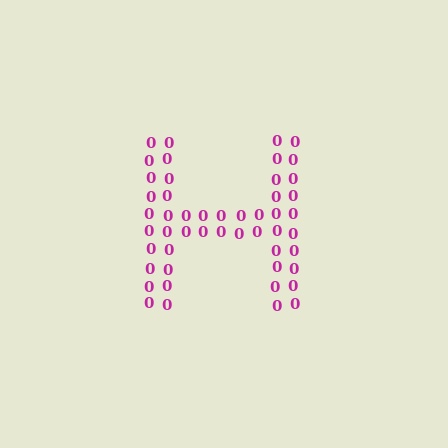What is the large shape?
The large shape is the letter H.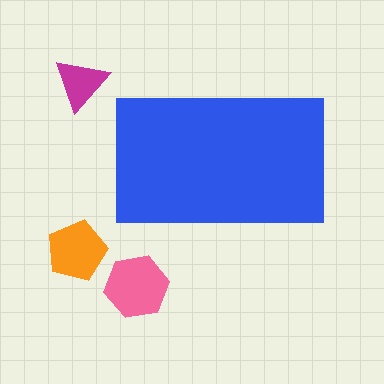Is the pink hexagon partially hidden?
No, the pink hexagon is fully visible.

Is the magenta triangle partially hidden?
No, the magenta triangle is fully visible.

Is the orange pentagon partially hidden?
No, the orange pentagon is fully visible.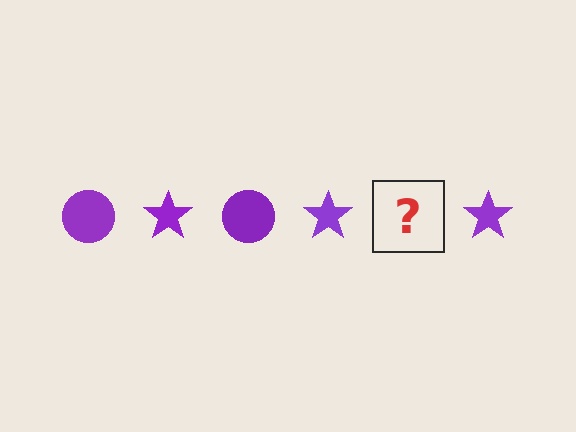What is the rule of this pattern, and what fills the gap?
The rule is that the pattern cycles through circle, star shapes in purple. The gap should be filled with a purple circle.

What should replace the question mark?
The question mark should be replaced with a purple circle.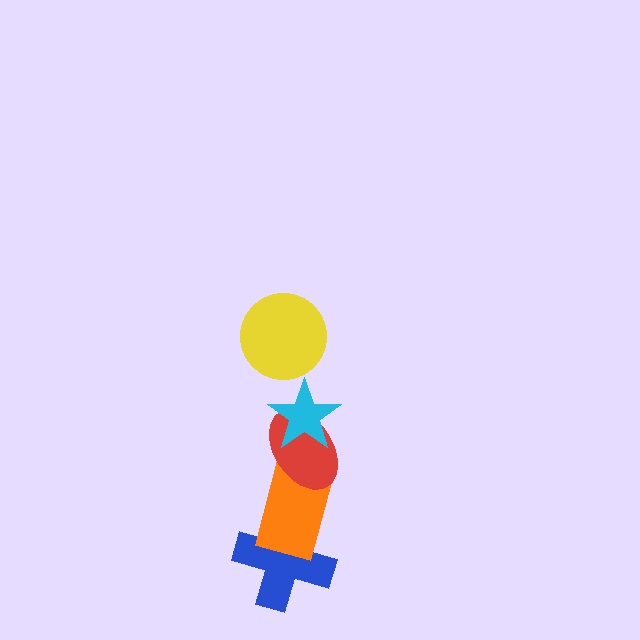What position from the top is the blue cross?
The blue cross is 5th from the top.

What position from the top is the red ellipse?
The red ellipse is 3rd from the top.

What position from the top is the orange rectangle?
The orange rectangle is 4th from the top.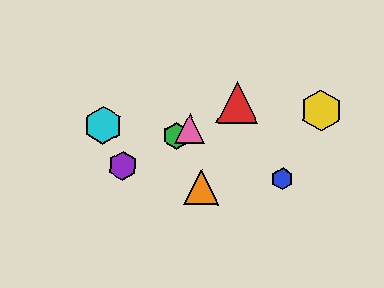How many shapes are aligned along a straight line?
4 shapes (the red triangle, the green hexagon, the purple hexagon, the pink triangle) are aligned along a straight line.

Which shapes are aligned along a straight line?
The red triangle, the green hexagon, the purple hexagon, the pink triangle are aligned along a straight line.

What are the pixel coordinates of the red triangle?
The red triangle is at (237, 103).